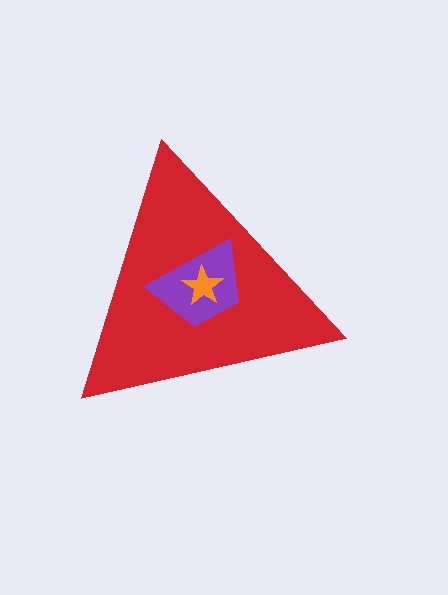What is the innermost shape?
The orange star.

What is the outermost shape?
The red triangle.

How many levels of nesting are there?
3.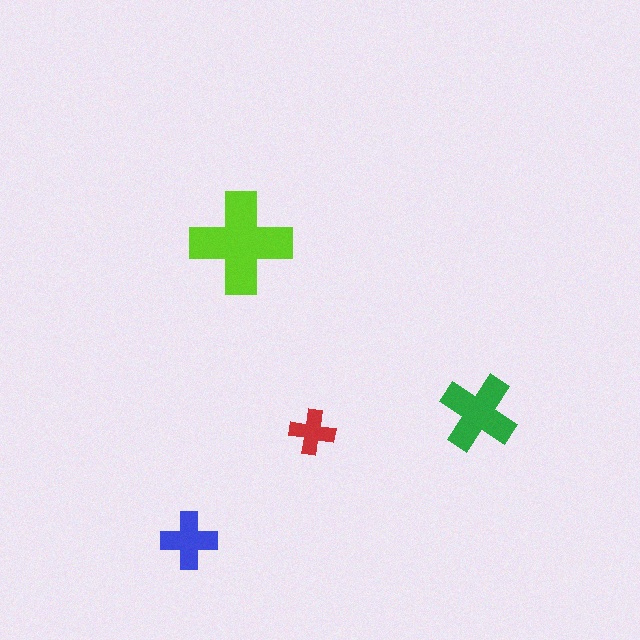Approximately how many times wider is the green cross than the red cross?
About 1.5 times wider.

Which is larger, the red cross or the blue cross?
The blue one.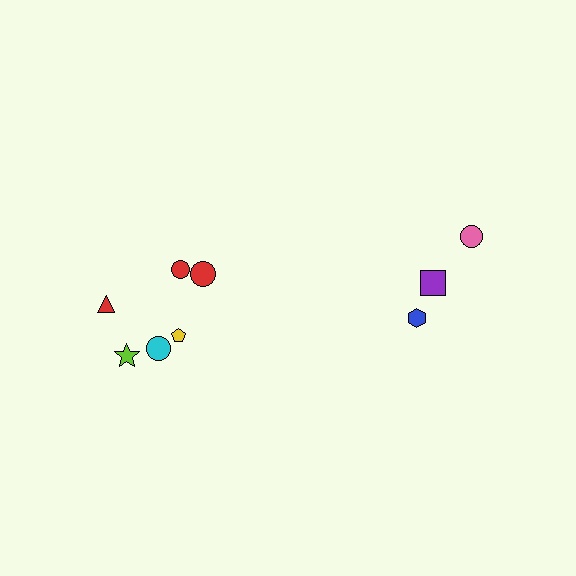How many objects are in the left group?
There are 6 objects.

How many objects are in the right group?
There are 3 objects.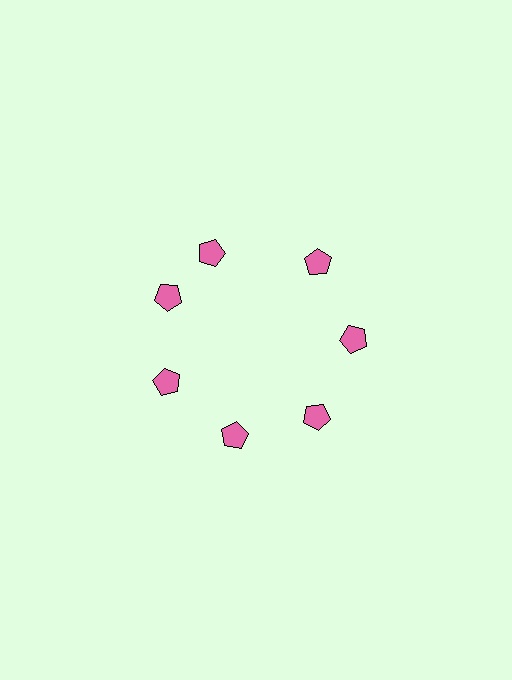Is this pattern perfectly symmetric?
No. The 7 pink pentagons are arranged in a ring, but one element near the 12 o'clock position is rotated out of alignment along the ring, breaking the 7-fold rotational symmetry.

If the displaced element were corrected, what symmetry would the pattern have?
It would have 7-fold rotational symmetry — the pattern would map onto itself every 51 degrees.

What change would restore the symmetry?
The symmetry would be restored by rotating it back into even spacing with its neighbors so that all 7 pentagons sit at equal angles and equal distance from the center.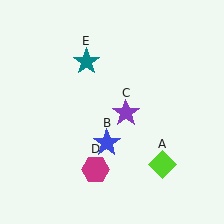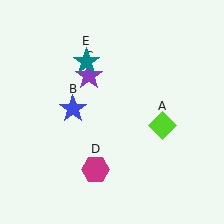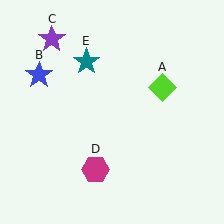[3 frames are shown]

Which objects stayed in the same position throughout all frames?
Magenta hexagon (object D) and teal star (object E) remained stationary.